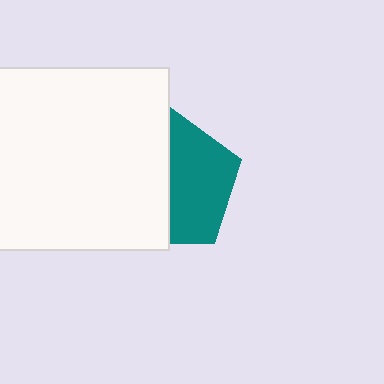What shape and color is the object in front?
The object in front is a white rectangle.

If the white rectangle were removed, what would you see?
You would see the complete teal pentagon.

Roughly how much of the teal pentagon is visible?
About half of it is visible (roughly 51%).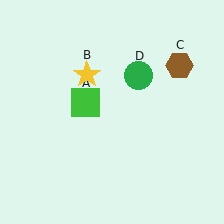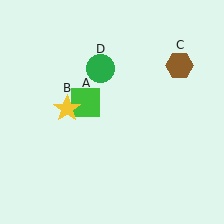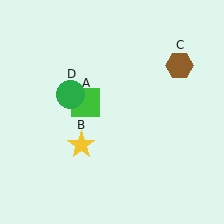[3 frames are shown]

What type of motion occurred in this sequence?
The yellow star (object B), green circle (object D) rotated counterclockwise around the center of the scene.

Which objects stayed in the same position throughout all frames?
Green square (object A) and brown hexagon (object C) remained stationary.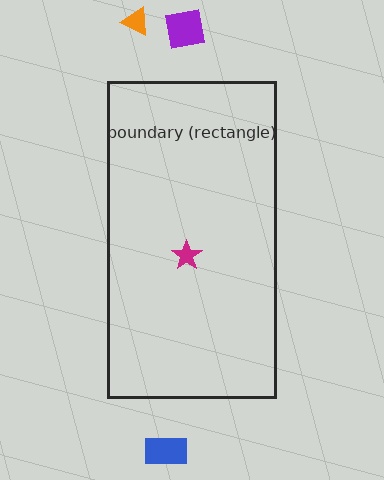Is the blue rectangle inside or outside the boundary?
Outside.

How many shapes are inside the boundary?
1 inside, 3 outside.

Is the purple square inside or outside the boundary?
Outside.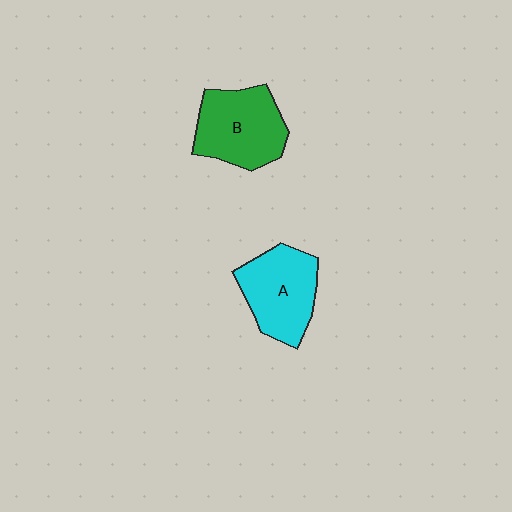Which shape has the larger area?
Shape B (green).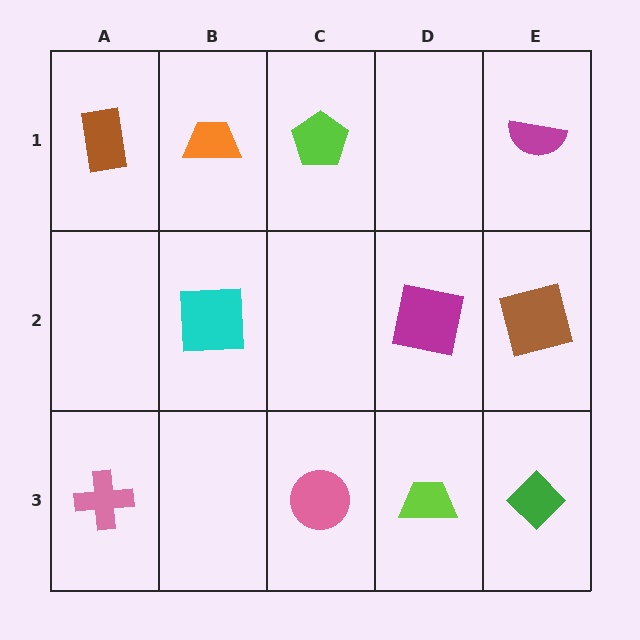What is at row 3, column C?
A pink circle.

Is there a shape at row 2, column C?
No, that cell is empty.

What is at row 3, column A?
A pink cross.